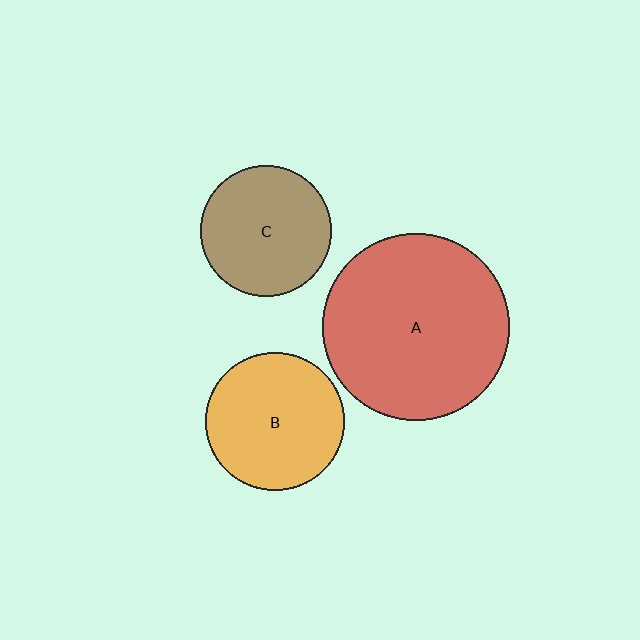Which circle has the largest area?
Circle A (red).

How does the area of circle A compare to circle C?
Approximately 2.0 times.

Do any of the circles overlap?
No, none of the circles overlap.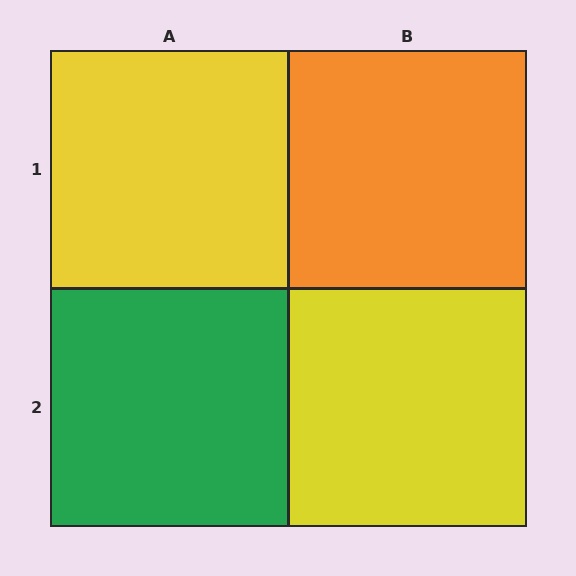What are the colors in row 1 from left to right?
Yellow, orange.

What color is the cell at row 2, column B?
Yellow.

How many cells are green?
1 cell is green.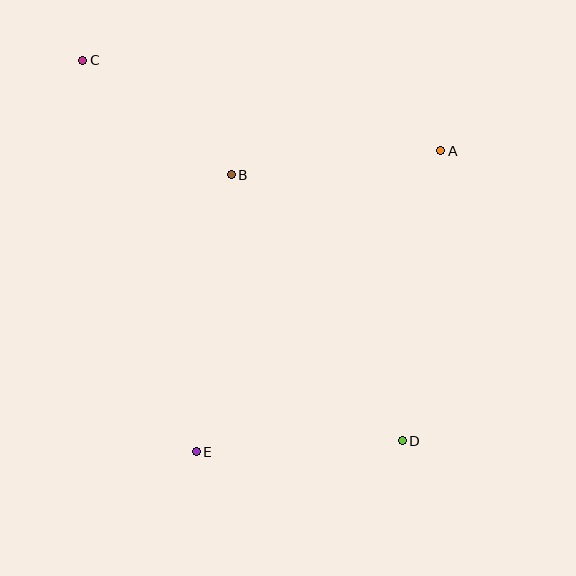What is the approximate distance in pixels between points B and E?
The distance between B and E is approximately 279 pixels.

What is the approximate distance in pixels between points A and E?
The distance between A and E is approximately 388 pixels.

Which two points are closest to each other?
Points B and C are closest to each other.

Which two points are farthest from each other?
Points C and D are farthest from each other.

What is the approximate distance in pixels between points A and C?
The distance between A and C is approximately 369 pixels.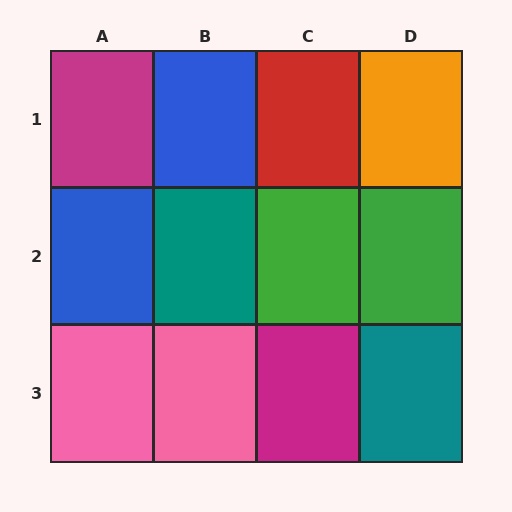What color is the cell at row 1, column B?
Blue.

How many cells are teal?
2 cells are teal.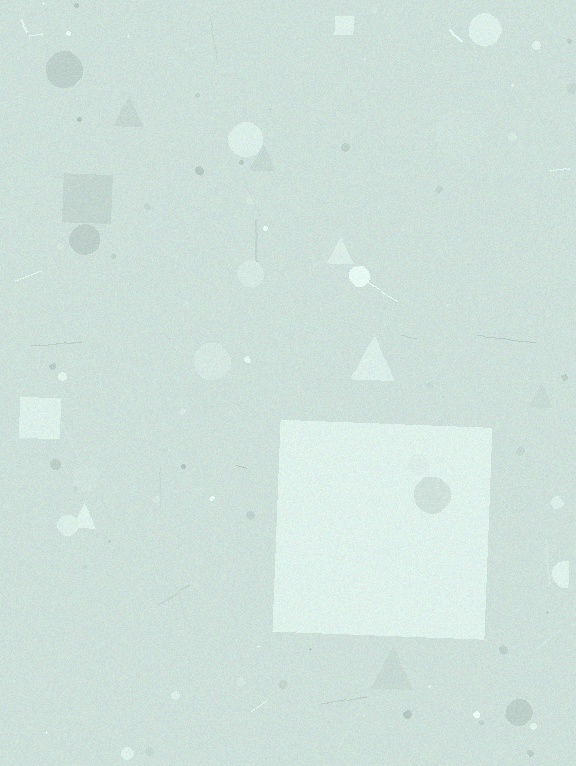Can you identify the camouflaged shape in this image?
The camouflaged shape is a square.